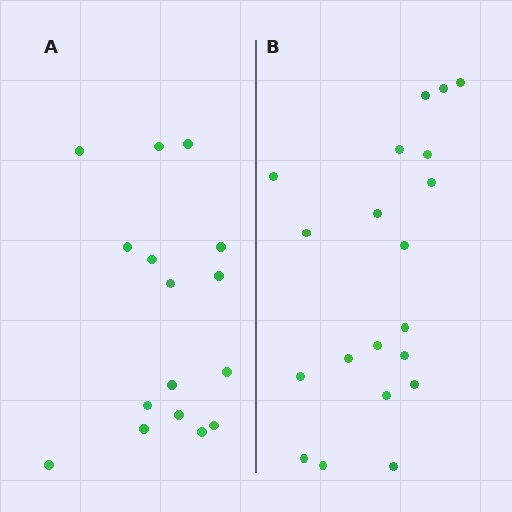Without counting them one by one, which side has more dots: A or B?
Region B (the right region) has more dots.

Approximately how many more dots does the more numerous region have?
Region B has about 4 more dots than region A.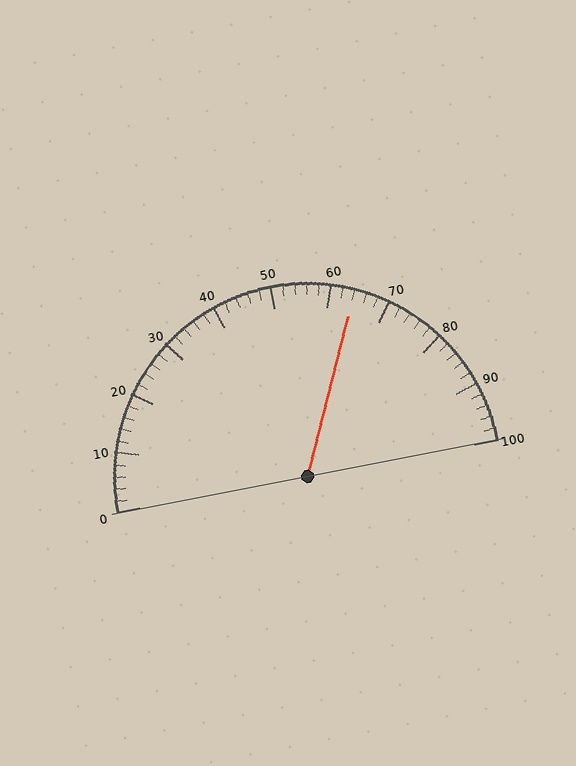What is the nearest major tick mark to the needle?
The nearest major tick mark is 60.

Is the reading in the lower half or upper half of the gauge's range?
The reading is in the upper half of the range (0 to 100).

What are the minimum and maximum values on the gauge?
The gauge ranges from 0 to 100.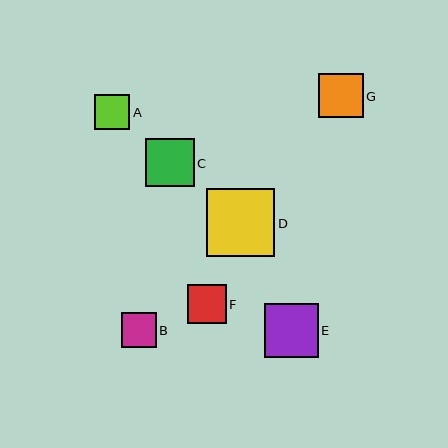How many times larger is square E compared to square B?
Square E is approximately 1.5 times the size of square B.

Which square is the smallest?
Square B is the smallest with a size of approximately 35 pixels.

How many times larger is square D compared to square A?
Square D is approximately 1.9 times the size of square A.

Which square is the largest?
Square D is the largest with a size of approximately 68 pixels.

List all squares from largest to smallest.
From largest to smallest: D, E, C, G, F, A, B.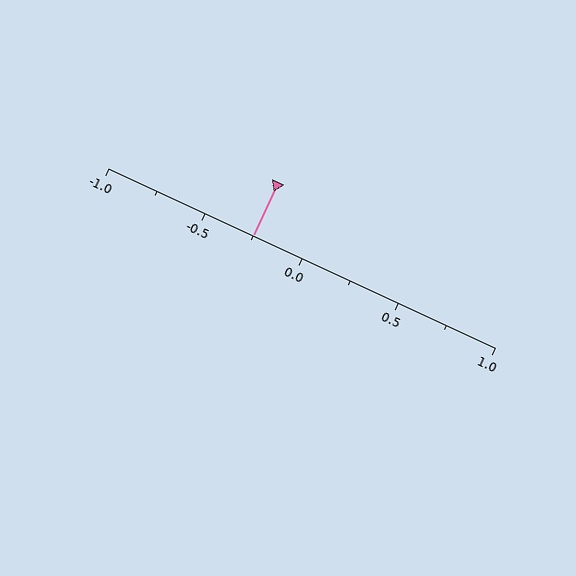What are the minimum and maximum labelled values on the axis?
The axis runs from -1.0 to 1.0.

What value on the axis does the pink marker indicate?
The marker indicates approximately -0.25.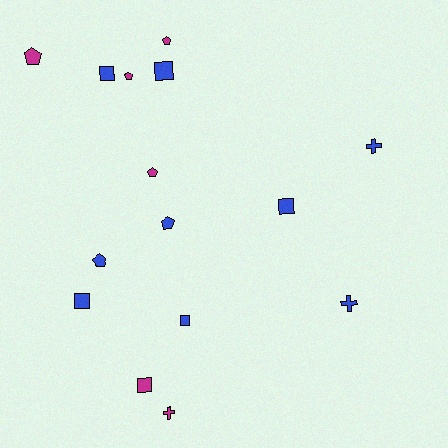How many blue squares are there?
There are 5 blue squares.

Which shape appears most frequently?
Square, with 6 objects.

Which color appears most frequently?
Blue, with 9 objects.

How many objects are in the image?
There are 15 objects.